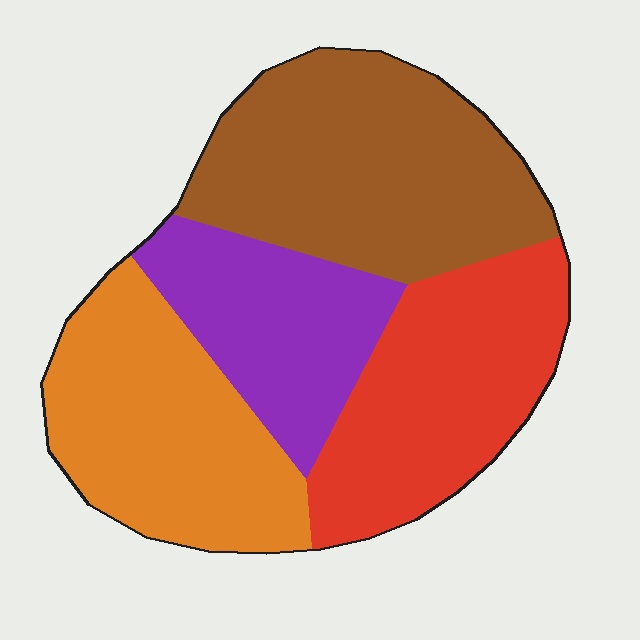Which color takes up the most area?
Brown, at roughly 30%.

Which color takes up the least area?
Purple, at roughly 20%.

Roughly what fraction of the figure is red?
Red covers around 25% of the figure.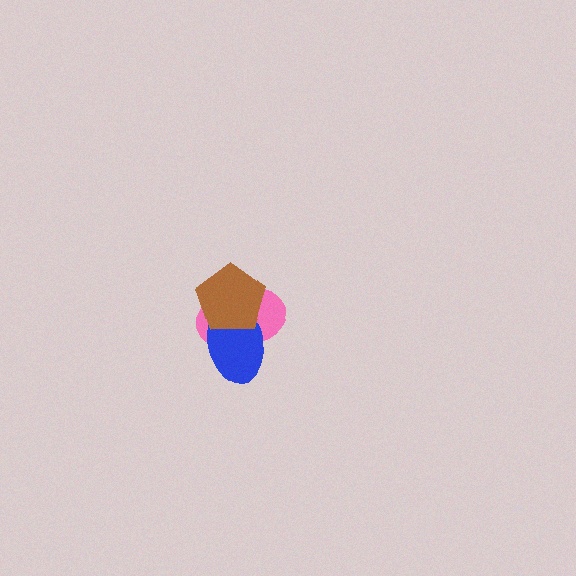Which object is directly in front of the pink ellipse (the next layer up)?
The blue ellipse is directly in front of the pink ellipse.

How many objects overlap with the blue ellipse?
2 objects overlap with the blue ellipse.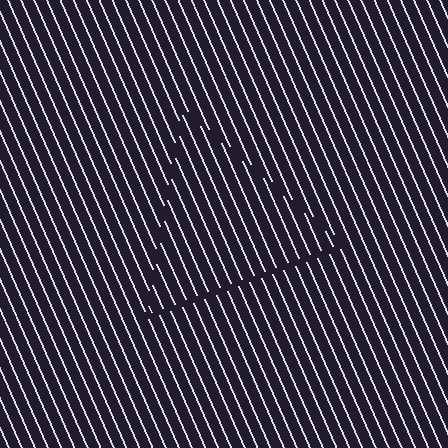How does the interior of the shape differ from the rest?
The interior of the shape contains the same grating, shifted by half a period — the contour is defined by the phase discontinuity where line-ends from the inner and outer gratings abut.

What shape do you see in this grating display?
An illusory triangle. The interior of the shape contains the same grating, shifted by half a period — the contour is defined by the phase discontinuity where line-ends from the inner and outer gratings abut.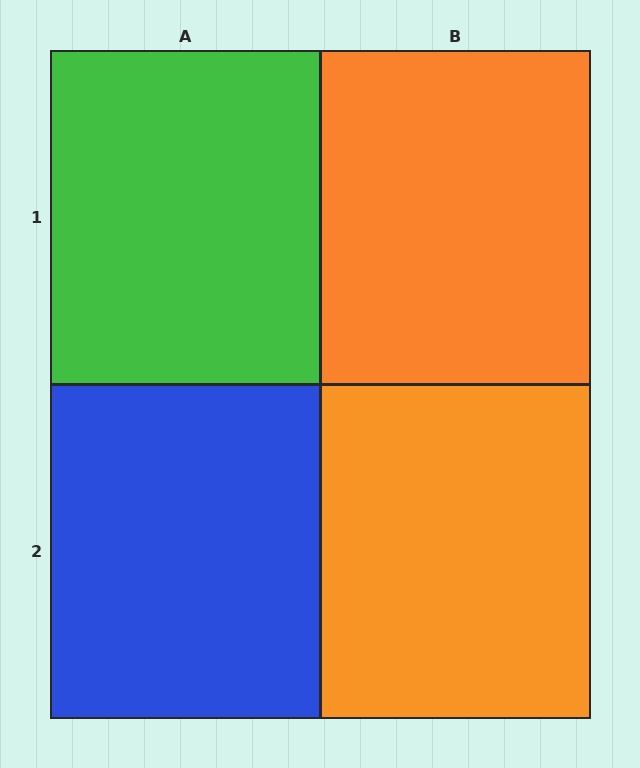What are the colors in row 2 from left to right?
Blue, orange.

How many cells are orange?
2 cells are orange.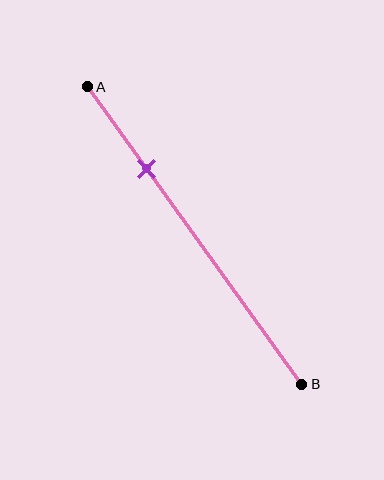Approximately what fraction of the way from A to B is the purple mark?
The purple mark is approximately 30% of the way from A to B.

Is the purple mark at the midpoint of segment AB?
No, the mark is at about 30% from A, not at the 50% midpoint.